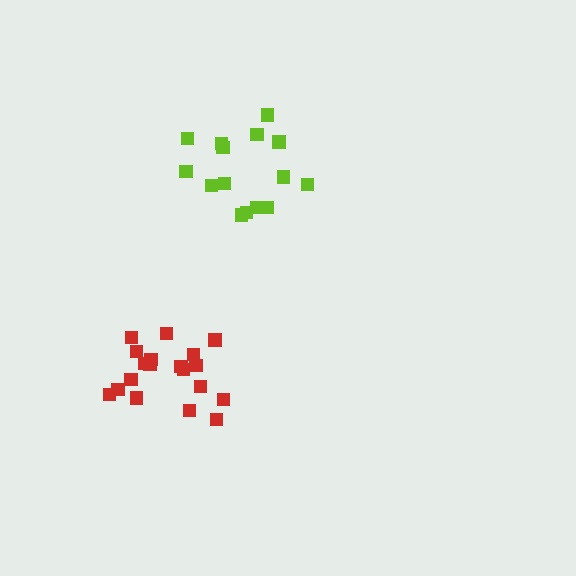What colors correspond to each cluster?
The clusters are colored: lime, red.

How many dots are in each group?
Group 1: 15 dots, Group 2: 19 dots (34 total).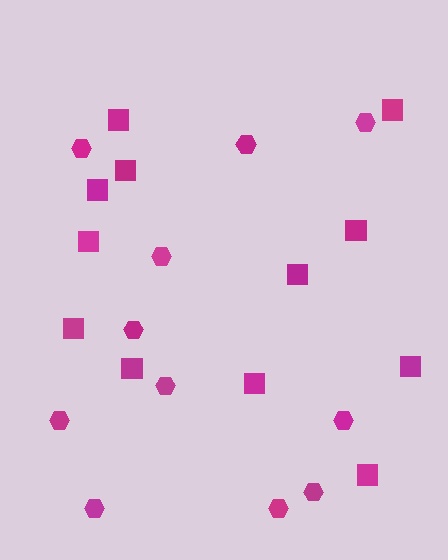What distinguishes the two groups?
There are 2 groups: one group of hexagons (11) and one group of squares (12).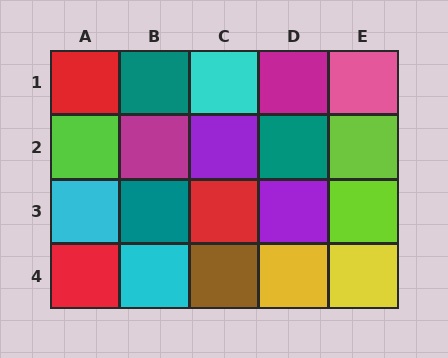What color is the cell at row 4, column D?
Yellow.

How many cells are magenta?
2 cells are magenta.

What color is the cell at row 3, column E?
Lime.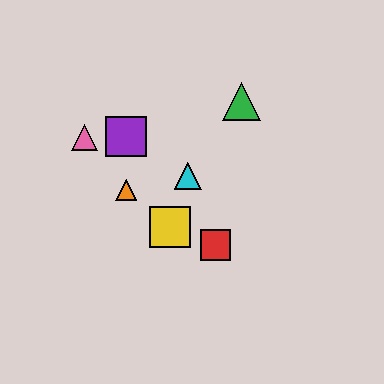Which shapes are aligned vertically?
The blue triangle, the purple square, the orange triangle are aligned vertically.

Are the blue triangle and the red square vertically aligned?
No, the blue triangle is at x≈126 and the red square is at x≈216.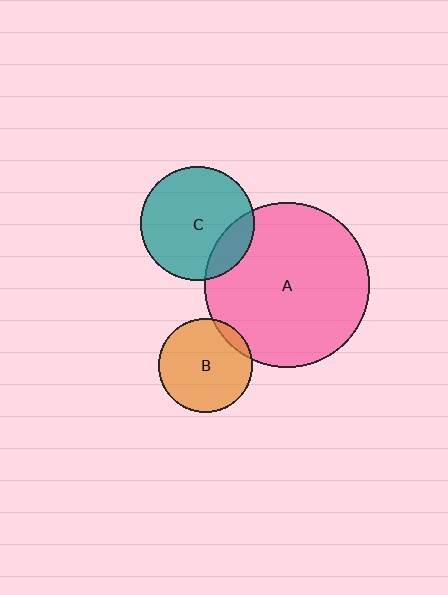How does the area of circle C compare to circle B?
Approximately 1.5 times.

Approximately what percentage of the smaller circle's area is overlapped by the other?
Approximately 10%.